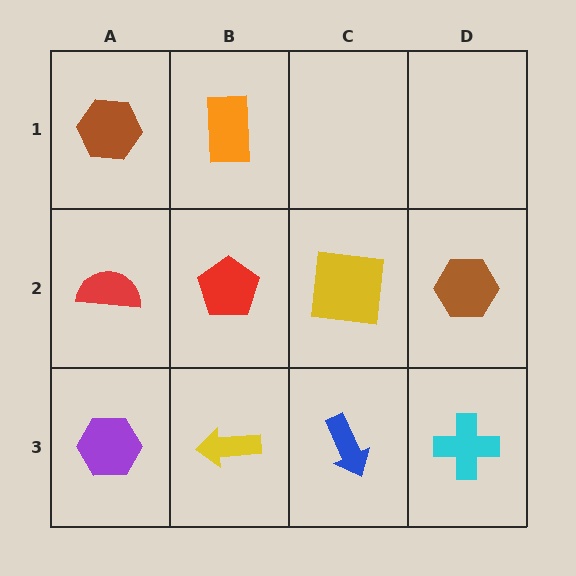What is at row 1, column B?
An orange rectangle.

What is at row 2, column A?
A red semicircle.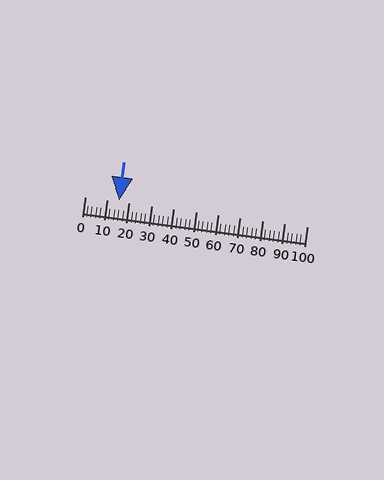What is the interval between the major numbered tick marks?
The major tick marks are spaced 10 units apart.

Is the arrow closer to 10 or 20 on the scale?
The arrow is closer to 20.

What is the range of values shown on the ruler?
The ruler shows values from 0 to 100.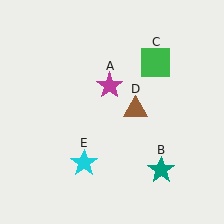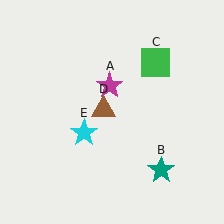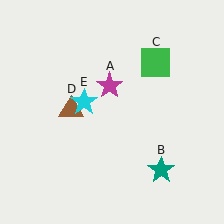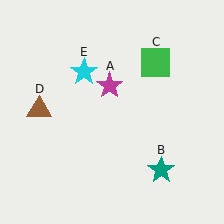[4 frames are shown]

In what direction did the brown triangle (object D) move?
The brown triangle (object D) moved left.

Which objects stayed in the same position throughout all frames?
Magenta star (object A) and teal star (object B) and green square (object C) remained stationary.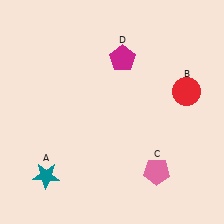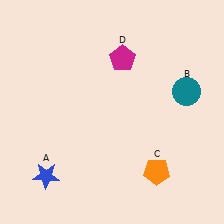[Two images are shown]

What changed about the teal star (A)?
In Image 1, A is teal. In Image 2, it changed to blue.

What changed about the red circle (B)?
In Image 1, B is red. In Image 2, it changed to teal.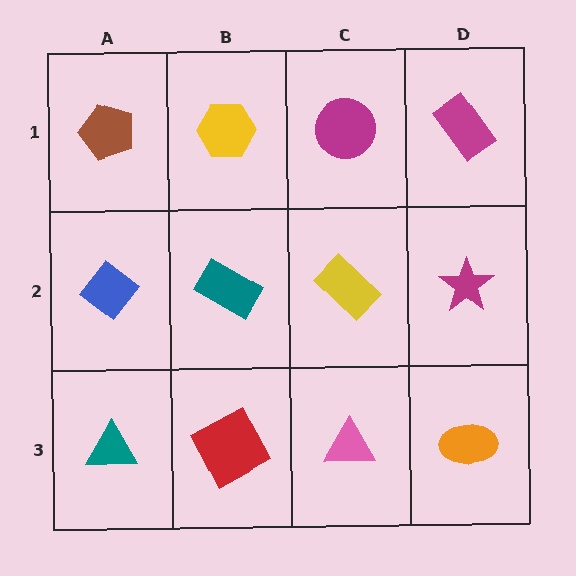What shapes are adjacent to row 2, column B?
A yellow hexagon (row 1, column B), a red square (row 3, column B), a blue diamond (row 2, column A), a yellow rectangle (row 2, column C).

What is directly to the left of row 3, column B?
A teal triangle.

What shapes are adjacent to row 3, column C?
A yellow rectangle (row 2, column C), a red square (row 3, column B), an orange ellipse (row 3, column D).